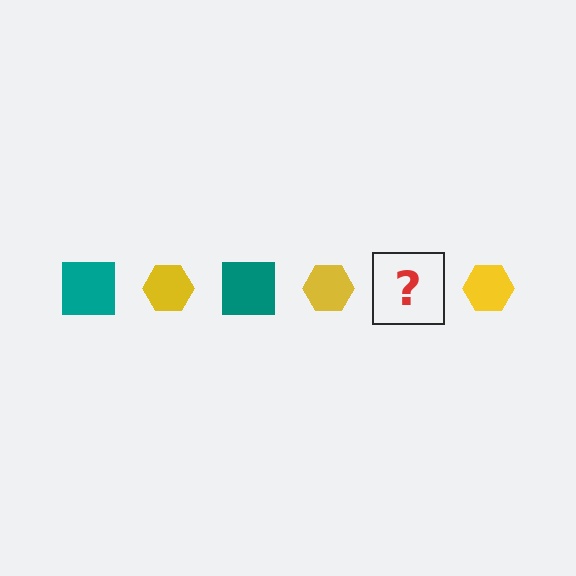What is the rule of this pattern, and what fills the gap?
The rule is that the pattern alternates between teal square and yellow hexagon. The gap should be filled with a teal square.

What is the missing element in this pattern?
The missing element is a teal square.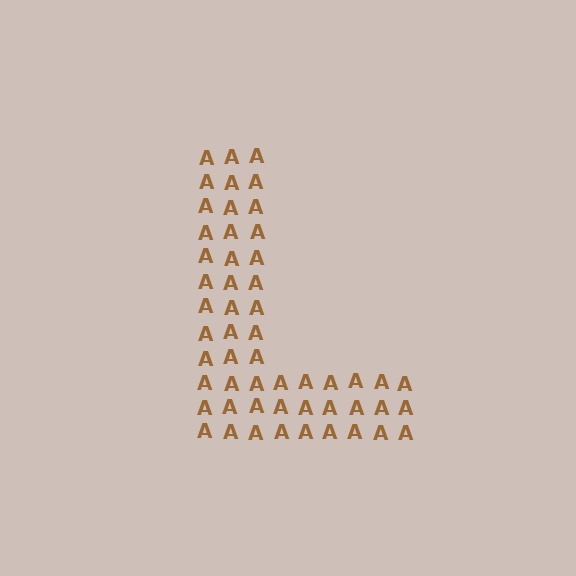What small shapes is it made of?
It is made of small letter A's.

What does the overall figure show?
The overall figure shows the letter L.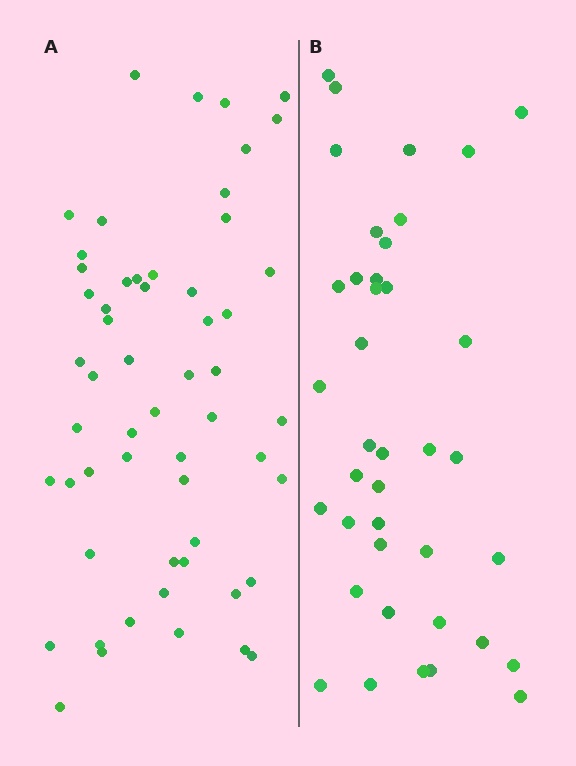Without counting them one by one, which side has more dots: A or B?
Region A (the left region) has more dots.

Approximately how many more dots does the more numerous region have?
Region A has approximately 15 more dots than region B.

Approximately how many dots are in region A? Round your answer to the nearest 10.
About 60 dots. (The exact count is 56, which rounds to 60.)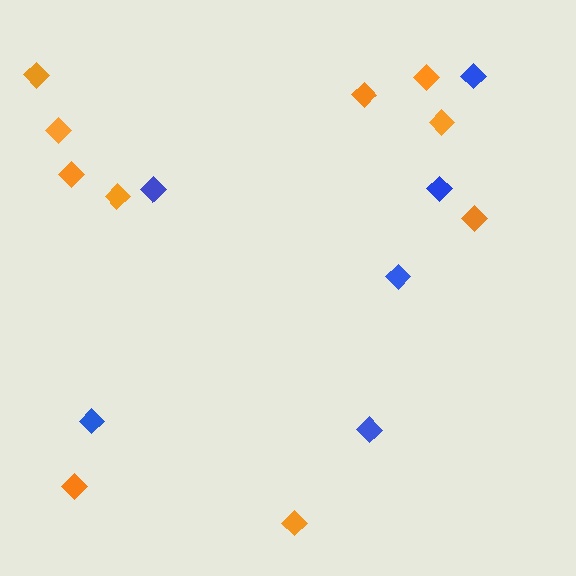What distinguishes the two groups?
There are 2 groups: one group of orange diamonds (10) and one group of blue diamonds (6).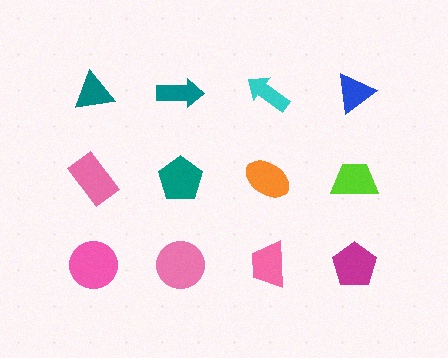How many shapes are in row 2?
4 shapes.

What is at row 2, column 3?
An orange ellipse.